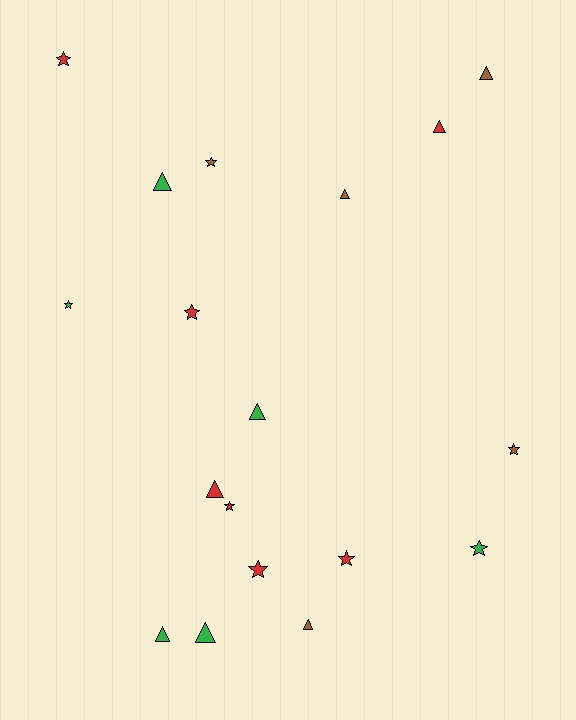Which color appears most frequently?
Red, with 7 objects.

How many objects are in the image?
There are 18 objects.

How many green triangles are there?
There are 4 green triangles.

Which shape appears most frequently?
Triangle, with 9 objects.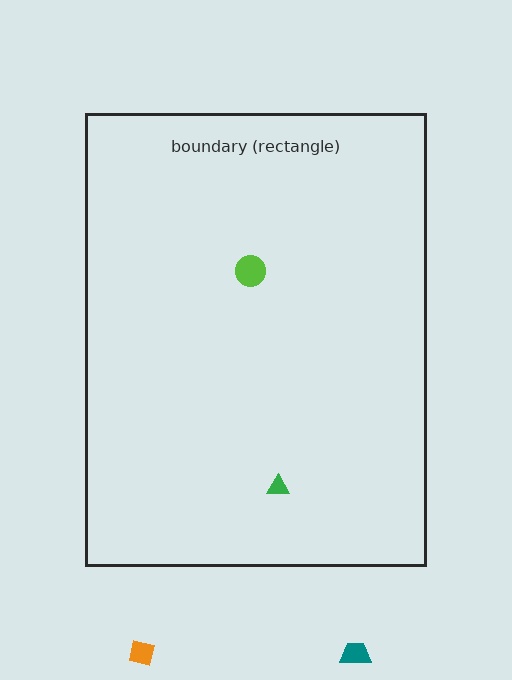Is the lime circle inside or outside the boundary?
Inside.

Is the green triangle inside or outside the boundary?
Inside.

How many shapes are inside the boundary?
2 inside, 2 outside.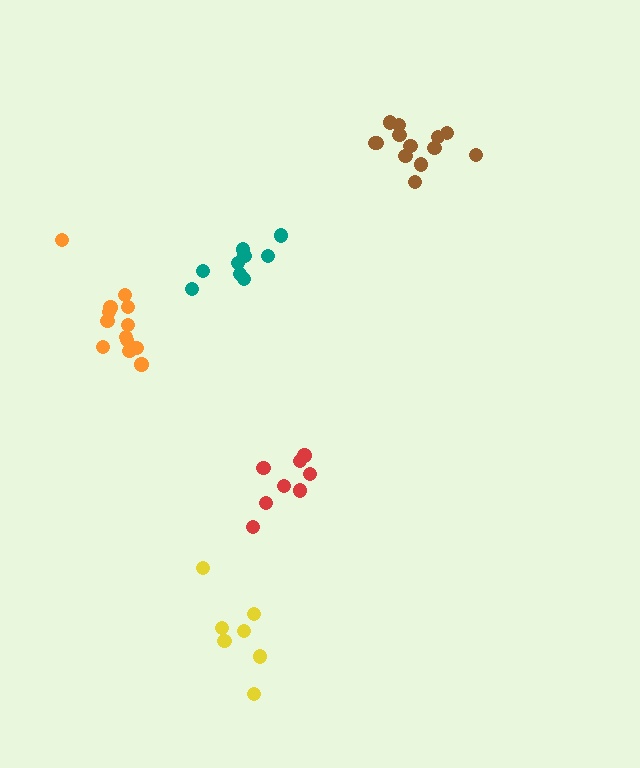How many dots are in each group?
Group 1: 13 dots, Group 2: 9 dots, Group 3: 8 dots, Group 4: 13 dots, Group 5: 7 dots (50 total).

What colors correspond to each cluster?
The clusters are colored: orange, teal, red, brown, yellow.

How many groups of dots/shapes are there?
There are 5 groups.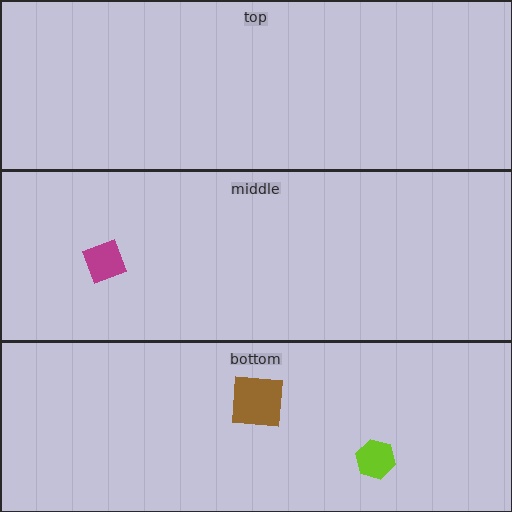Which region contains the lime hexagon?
The bottom region.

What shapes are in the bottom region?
The lime hexagon, the brown square.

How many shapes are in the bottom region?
2.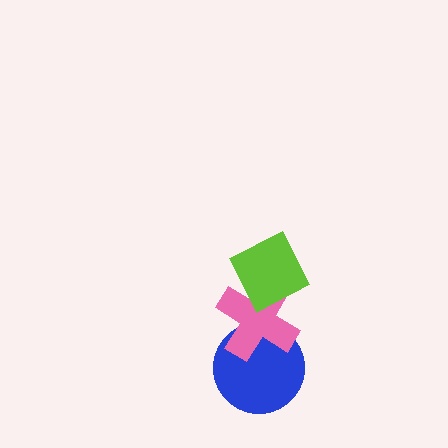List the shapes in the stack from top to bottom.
From top to bottom: the lime diamond, the pink cross, the blue circle.